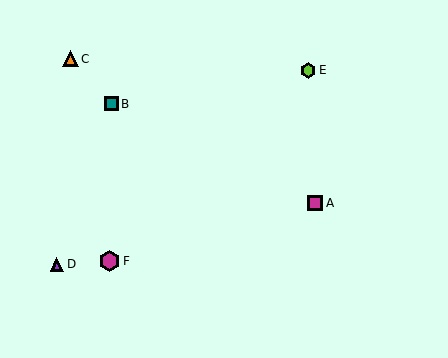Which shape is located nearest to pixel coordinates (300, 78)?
The lime hexagon (labeled E) at (308, 70) is nearest to that location.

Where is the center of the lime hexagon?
The center of the lime hexagon is at (308, 70).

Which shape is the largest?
The magenta hexagon (labeled F) is the largest.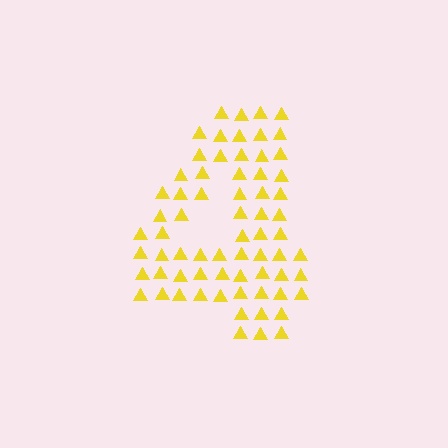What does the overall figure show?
The overall figure shows the digit 4.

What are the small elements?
The small elements are triangles.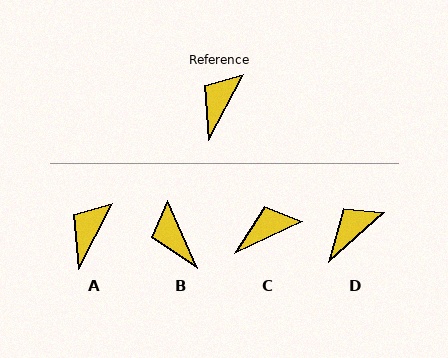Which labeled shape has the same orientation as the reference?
A.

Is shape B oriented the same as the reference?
No, it is off by about 51 degrees.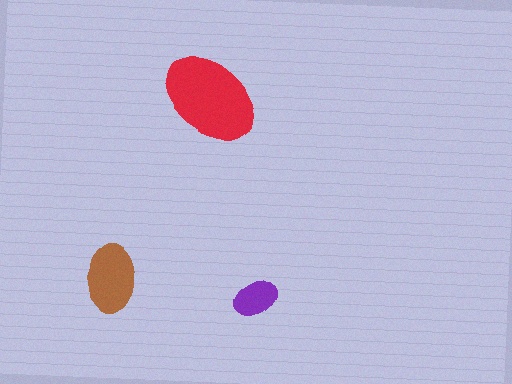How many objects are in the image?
There are 3 objects in the image.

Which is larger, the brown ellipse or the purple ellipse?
The brown one.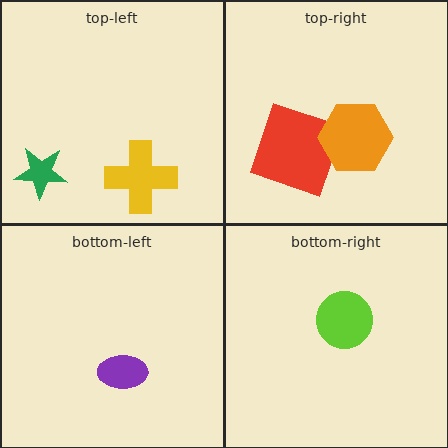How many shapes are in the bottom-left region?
1.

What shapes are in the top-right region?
The red square, the orange hexagon.